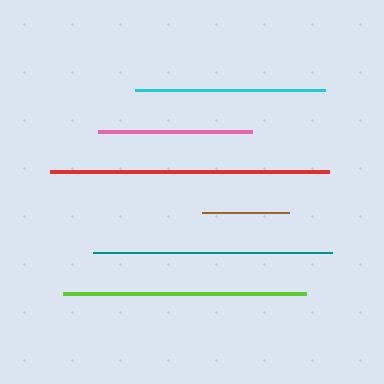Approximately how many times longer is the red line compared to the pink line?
The red line is approximately 1.8 times the length of the pink line.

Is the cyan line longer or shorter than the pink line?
The cyan line is longer than the pink line.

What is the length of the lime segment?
The lime segment is approximately 243 pixels long.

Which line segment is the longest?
The red line is the longest at approximately 279 pixels.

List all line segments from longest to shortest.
From longest to shortest: red, lime, teal, cyan, pink, brown.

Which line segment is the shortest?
The brown line is the shortest at approximately 87 pixels.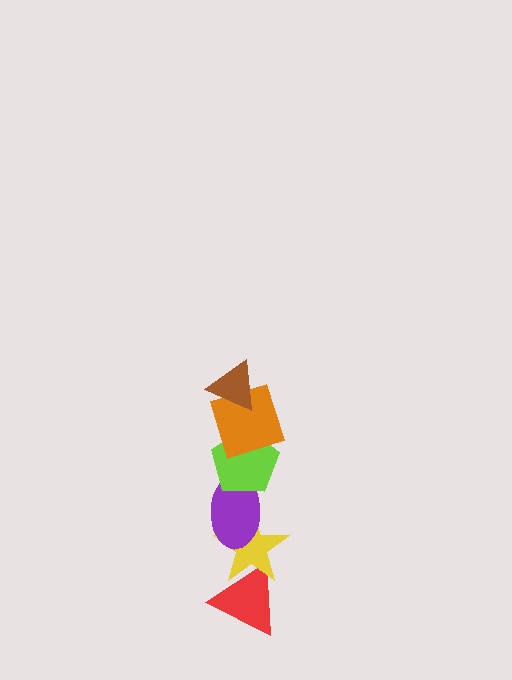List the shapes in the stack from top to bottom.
From top to bottom: the brown triangle, the orange square, the lime pentagon, the purple ellipse, the yellow star, the red triangle.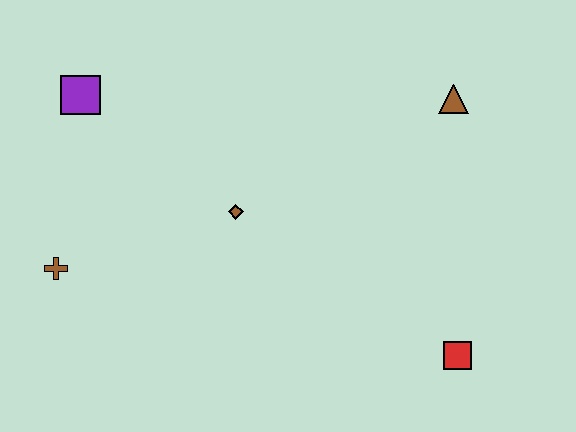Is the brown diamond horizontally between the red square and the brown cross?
Yes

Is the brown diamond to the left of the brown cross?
No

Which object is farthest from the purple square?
The red square is farthest from the purple square.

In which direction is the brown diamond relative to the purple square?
The brown diamond is to the right of the purple square.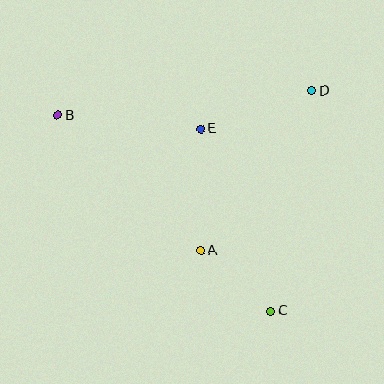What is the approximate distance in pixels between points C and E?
The distance between C and E is approximately 195 pixels.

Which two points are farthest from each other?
Points B and C are farthest from each other.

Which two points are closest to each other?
Points A and C are closest to each other.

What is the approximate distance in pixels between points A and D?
The distance between A and D is approximately 195 pixels.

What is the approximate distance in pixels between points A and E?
The distance between A and E is approximately 122 pixels.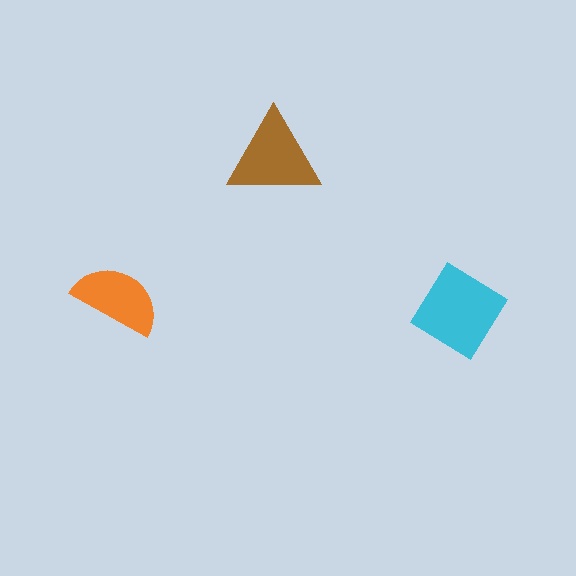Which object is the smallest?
The orange semicircle.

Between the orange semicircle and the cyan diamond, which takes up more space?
The cyan diamond.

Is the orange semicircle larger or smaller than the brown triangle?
Smaller.